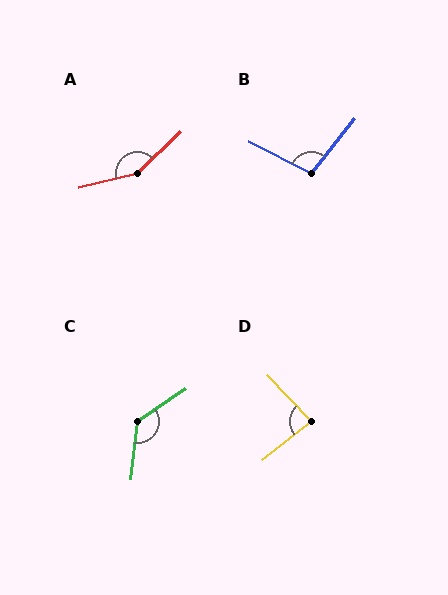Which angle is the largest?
A, at approximately 149 degrees.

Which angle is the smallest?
D, at approximately 85 degrees.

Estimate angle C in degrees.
Approximately 129 degrees.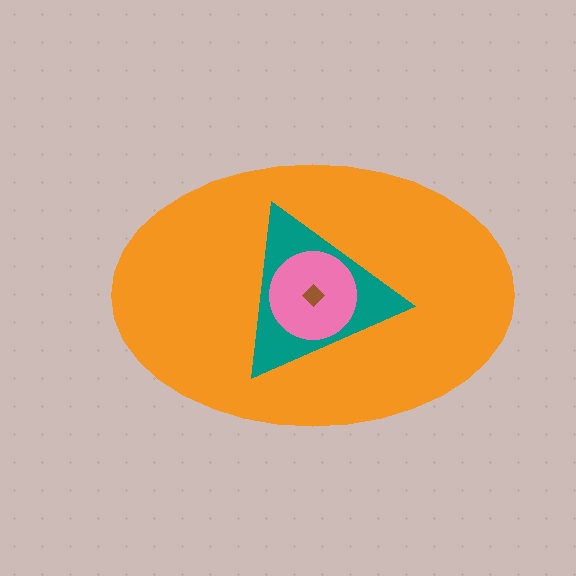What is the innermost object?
The brown diamond.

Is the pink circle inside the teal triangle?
Yes.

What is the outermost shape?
The orange ellipse.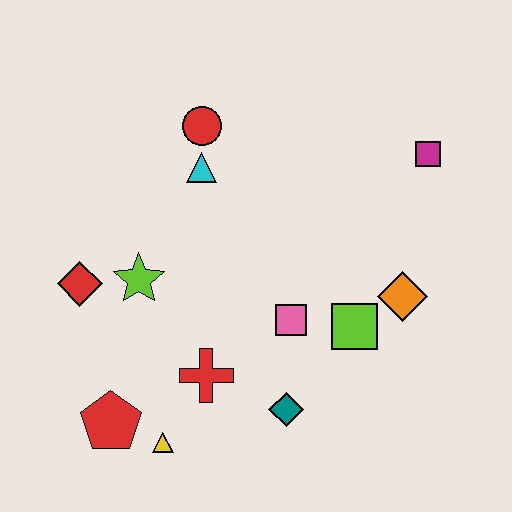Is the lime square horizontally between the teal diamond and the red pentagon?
No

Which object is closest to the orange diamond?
The lime square is closest to the orange diamond.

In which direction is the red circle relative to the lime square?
The red circle is above the lime square.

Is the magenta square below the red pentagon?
No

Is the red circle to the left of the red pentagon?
No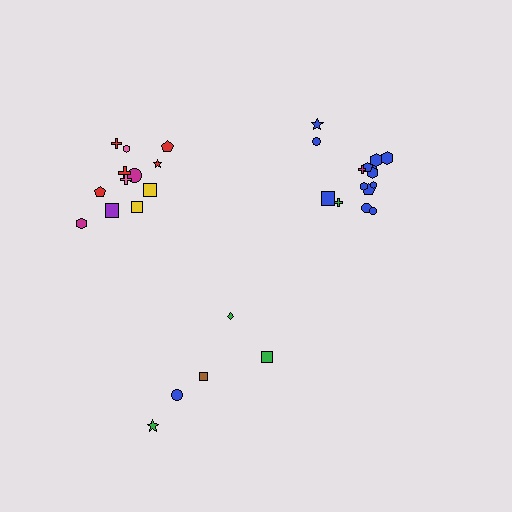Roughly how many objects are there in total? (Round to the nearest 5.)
Roughly 30 objects in total.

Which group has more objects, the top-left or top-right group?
The top-right group.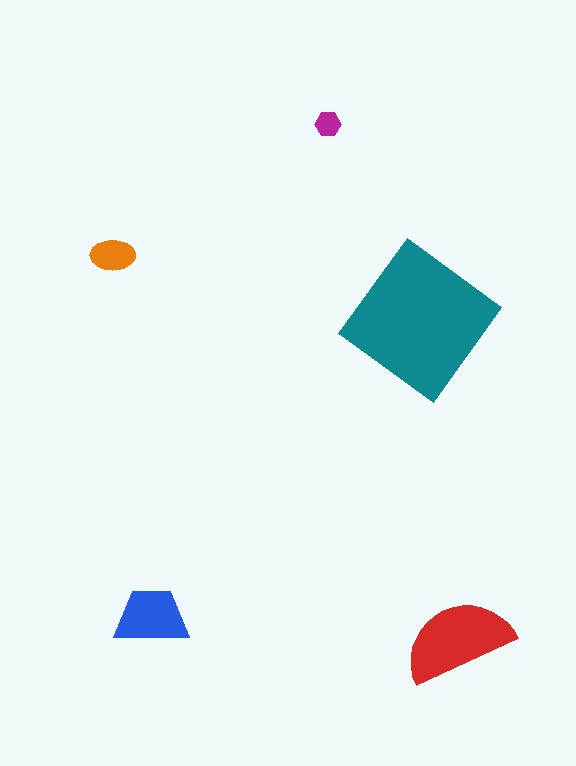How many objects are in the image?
There are 5 objects in the image.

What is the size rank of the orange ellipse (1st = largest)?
4th.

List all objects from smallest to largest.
The magenta hexagon, the orange ellipse, the blue trapezoid, the red semicircle, the teal diamond.